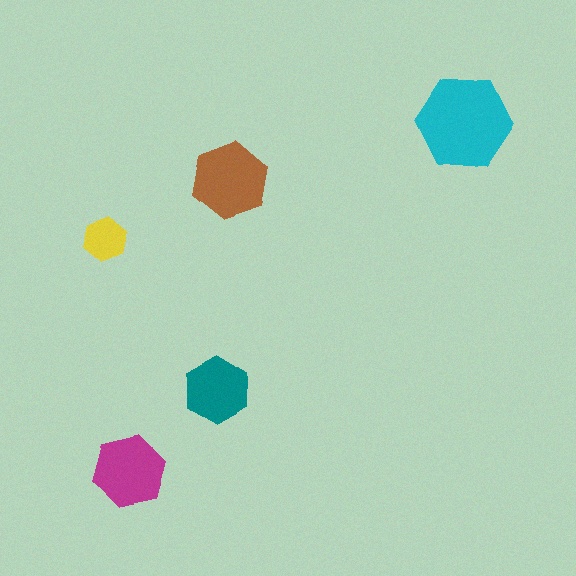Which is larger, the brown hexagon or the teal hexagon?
The brown one.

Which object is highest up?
The cyan hexagon is topmost.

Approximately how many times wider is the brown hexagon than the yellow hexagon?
About 1.5 times wider.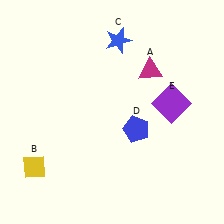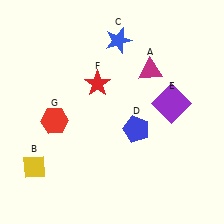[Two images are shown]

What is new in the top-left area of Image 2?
A red star (F) was added in the top-left area of Image 2.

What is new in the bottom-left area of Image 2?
A red hexagon (G) was added in the bottom-left area of Image 2.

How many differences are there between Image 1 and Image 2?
There are 2 differences between the two images.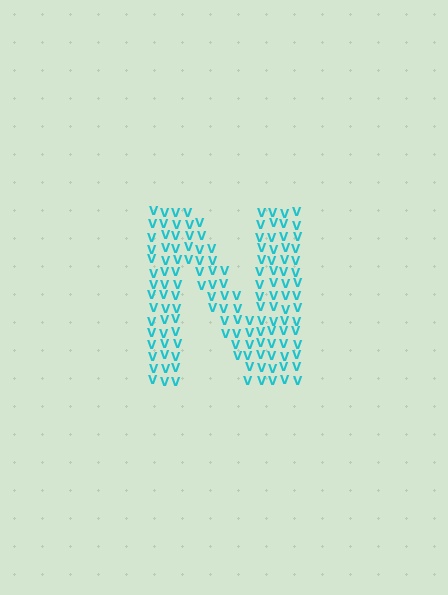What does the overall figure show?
The overall figure shows the letter N.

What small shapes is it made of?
It is made of small letter V's.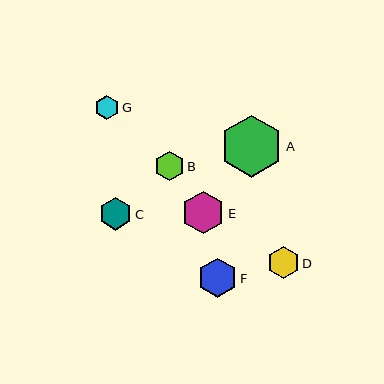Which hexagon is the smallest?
Hexagon G is the smallest with a size of approximately 24 pixels.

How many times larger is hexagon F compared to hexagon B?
Hexagon F is approximately 1.3 times the size of hexagon B.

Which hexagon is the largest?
Hexagon A is the largest with a size of approximately 62 pixels.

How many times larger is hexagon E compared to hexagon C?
Hexagon E is approximately 1.3 times the size of hexagon C.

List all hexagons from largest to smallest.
From largest to smallest: A, E, F, C, D, B, G.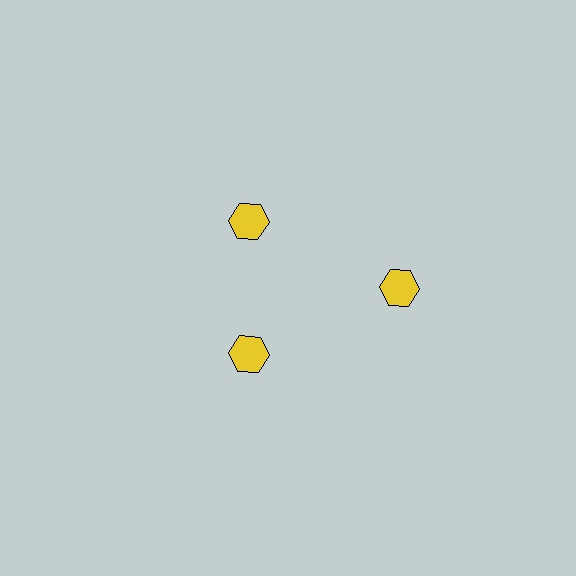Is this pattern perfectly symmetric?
No. The 3 yellow hexagons are arranged in a ring, but one element near the 3 o'clock position is pushed outward from the center, breaking the 3-fold rotational symmetry.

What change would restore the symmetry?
The symmetry would be restored by moving it inward, back onto the ring so that all 3 hexagons sit at equal angles and equal distance from the center.